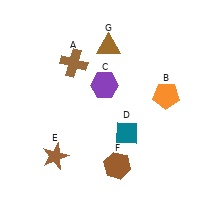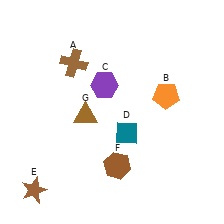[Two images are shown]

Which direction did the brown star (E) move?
The brown star (E) moved down.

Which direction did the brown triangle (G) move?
The brown triangle (G) moved down.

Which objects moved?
The objects that moved are: the brown star (E), the brown triangle (G).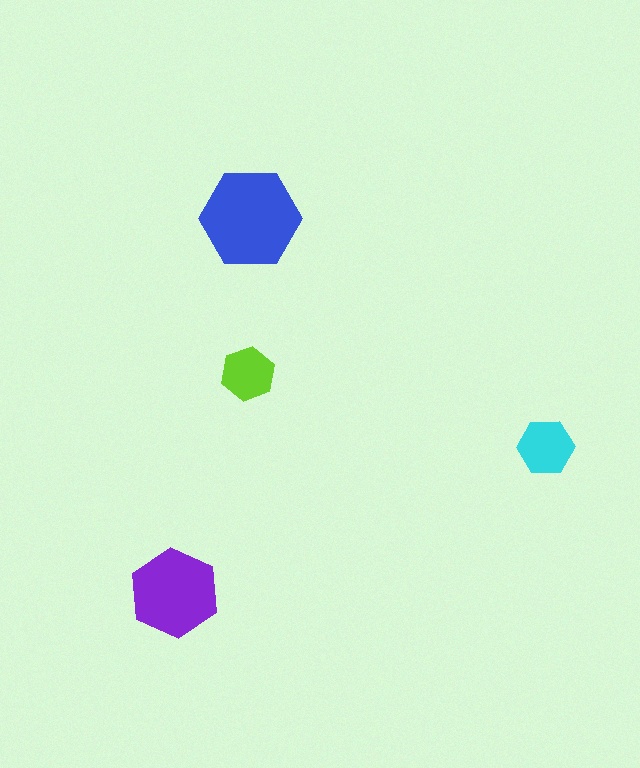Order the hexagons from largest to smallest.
the blue one, the purple one, the cyan one, the lime one.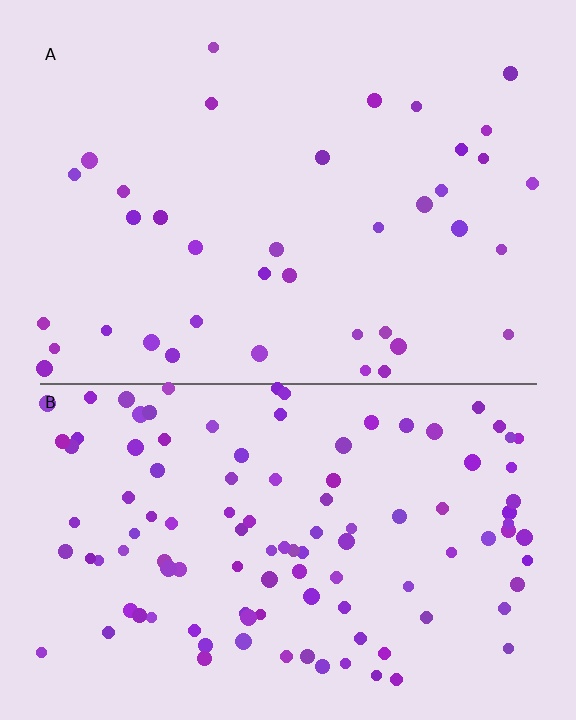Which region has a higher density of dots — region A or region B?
B (the bottom).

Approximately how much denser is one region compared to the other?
Approximately 2.9× — region B over region A.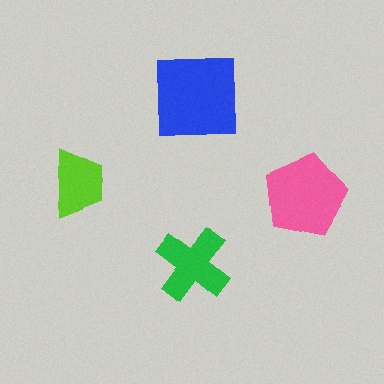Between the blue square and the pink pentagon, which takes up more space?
The blue square.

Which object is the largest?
The blue square.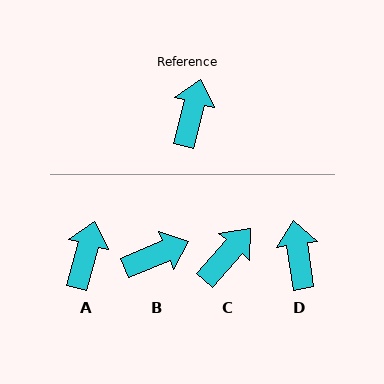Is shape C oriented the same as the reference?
No, it is off by about 27 degrees.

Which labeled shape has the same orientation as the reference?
A.